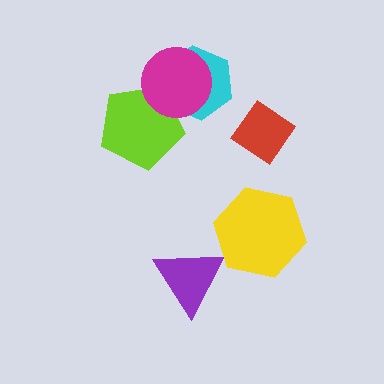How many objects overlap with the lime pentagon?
2 objects overlap with the lime pentagon.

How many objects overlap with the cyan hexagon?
2 objects overlap with the cyan hexagon.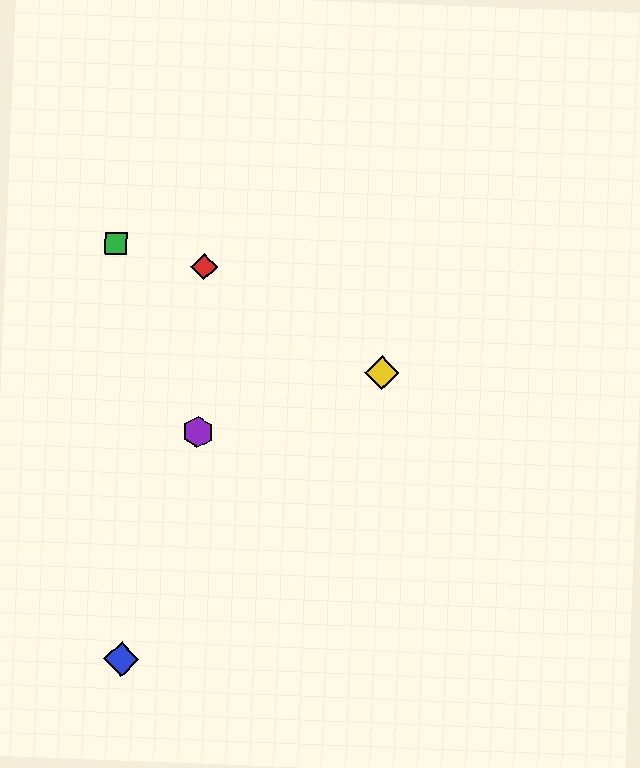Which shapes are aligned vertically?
The red diamond, the purple hexagon are aligned vertically.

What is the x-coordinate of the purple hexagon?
The purple hexagon is at x≈198.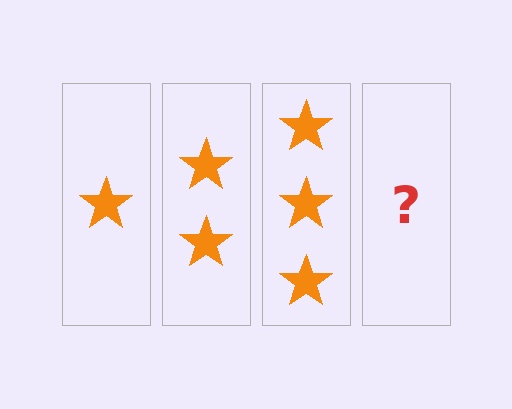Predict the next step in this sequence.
The next step is 4 stars.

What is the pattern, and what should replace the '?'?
The pattern is that each step adds one more star. The '?' should be 4 stars.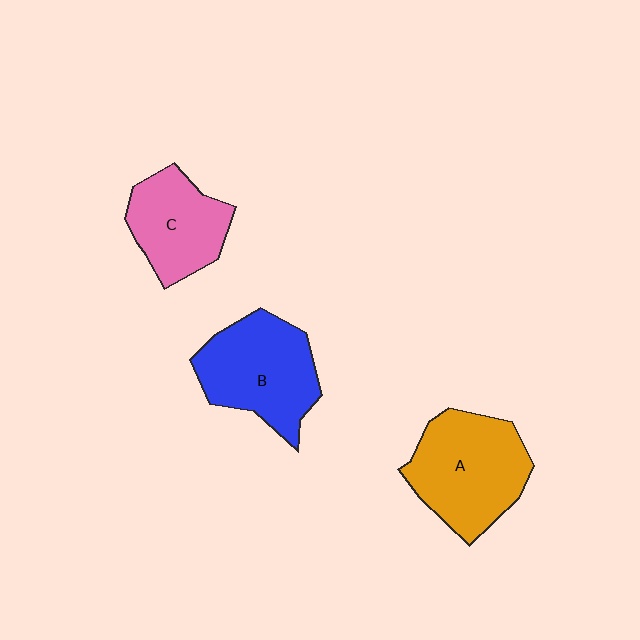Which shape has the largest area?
Shape A (orange).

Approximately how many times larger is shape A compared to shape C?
Approximately 1.4 times.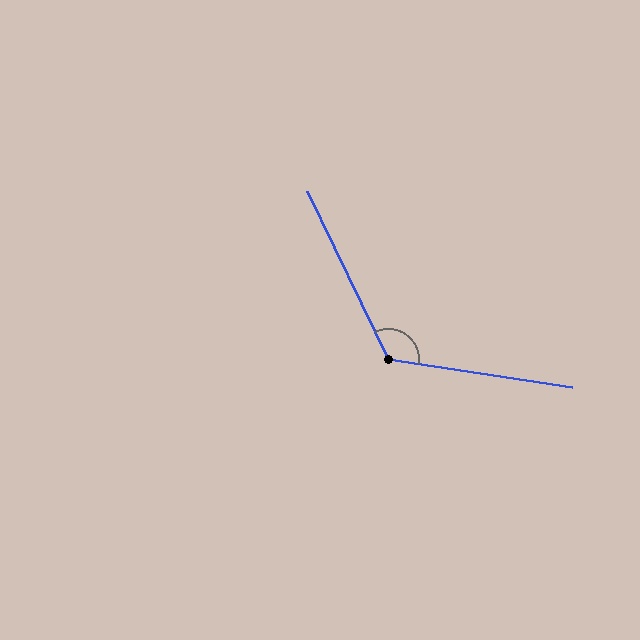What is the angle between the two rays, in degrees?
Approximately 124 degrees.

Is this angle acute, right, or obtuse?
It is obtuse.